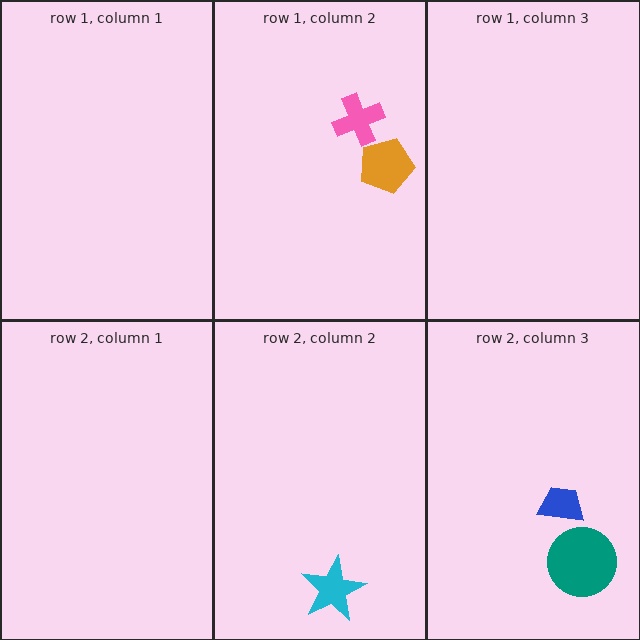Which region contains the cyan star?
The row 2, column 2 region.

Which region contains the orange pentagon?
The row 1, column 2 region.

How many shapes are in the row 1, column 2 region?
2.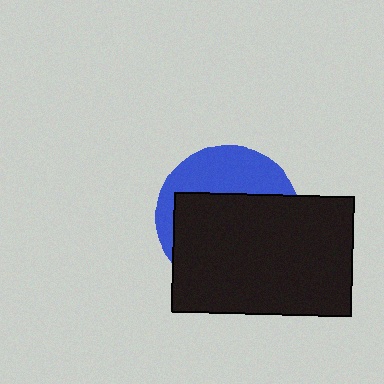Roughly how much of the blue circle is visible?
A small part of it is visible (roughly 34%).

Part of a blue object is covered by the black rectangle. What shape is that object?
It is a circle.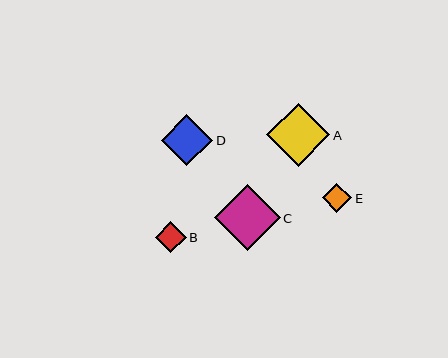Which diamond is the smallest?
Diamond E is the smallest with a size of approximately 29 pixels.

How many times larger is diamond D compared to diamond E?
Diamond D is approximately 1.7 times the size of diamond E.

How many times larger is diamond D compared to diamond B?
Diamond D is approximately 1.7 times the size of diamond B.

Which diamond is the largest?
Diamond C is the largest with a size of approximately 66 pixels.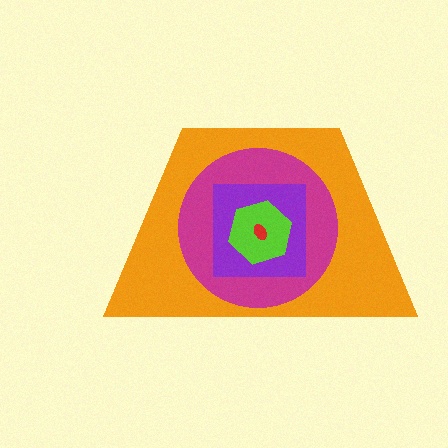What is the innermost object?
The red ellipse.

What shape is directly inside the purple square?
The lime hexagon.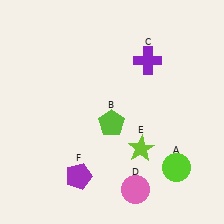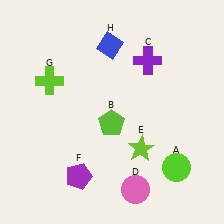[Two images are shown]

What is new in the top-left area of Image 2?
A blue diamond (H) was added in the top-left area of Image 2.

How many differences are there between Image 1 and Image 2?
There are 2 differences between the two images.